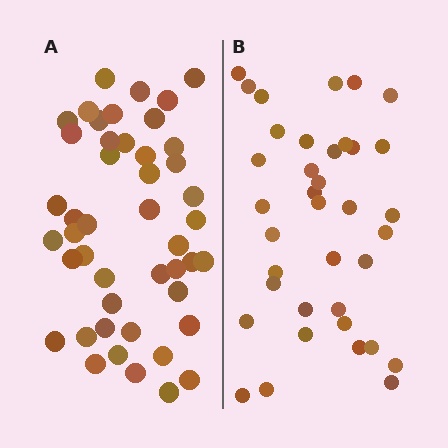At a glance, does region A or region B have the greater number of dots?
Region A (the left region) has more dots.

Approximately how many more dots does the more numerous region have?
Region A has roughly 8 or so more dots than region B.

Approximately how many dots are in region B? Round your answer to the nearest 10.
About 40 dots. (The exact count is 37, which rounds to 40.)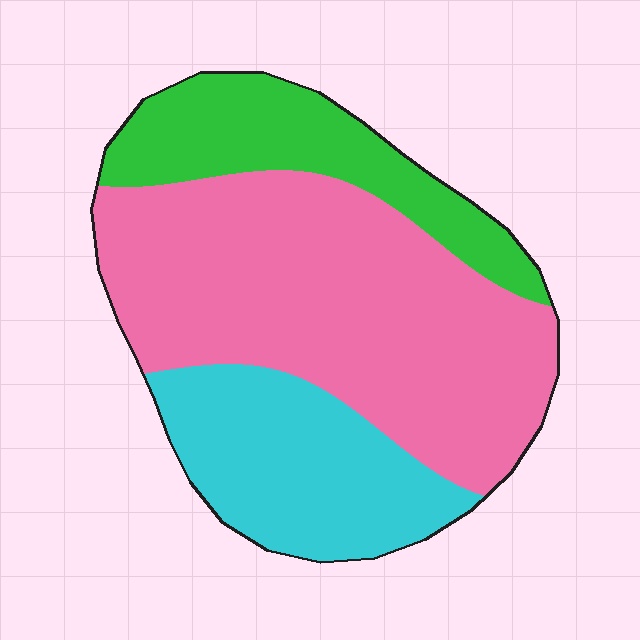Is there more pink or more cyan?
Pink.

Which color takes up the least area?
Green, at roughly 20%.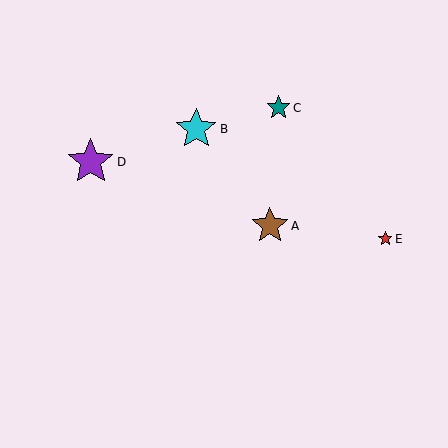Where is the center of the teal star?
The center of the teal star is at (278, 108).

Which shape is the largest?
The purple star (labeled D) is the largest.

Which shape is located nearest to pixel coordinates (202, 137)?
The cyan star (labeled B) at (196, 129) is nearest to that location.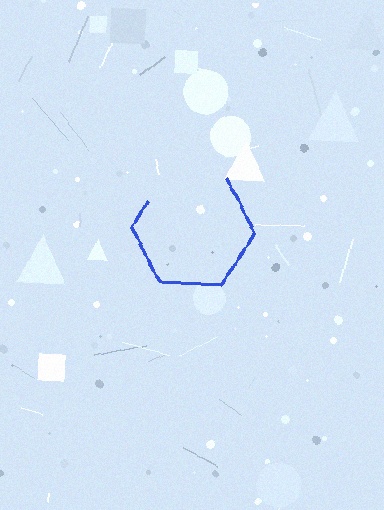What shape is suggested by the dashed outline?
The dashed outline suggests a hexagon.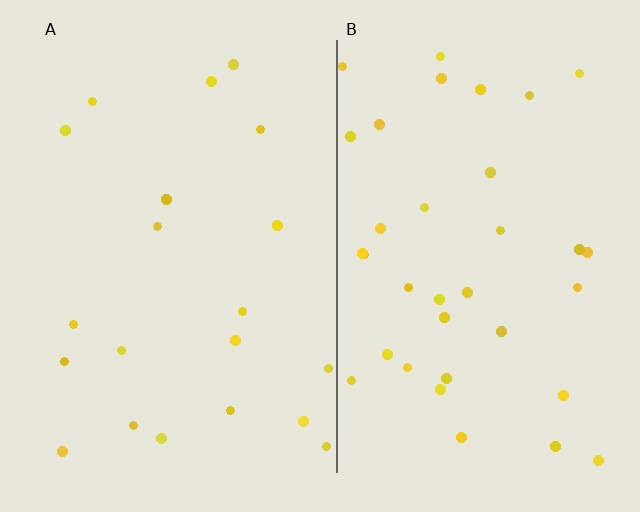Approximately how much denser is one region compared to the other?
Approximately 1.7× — region B over region A.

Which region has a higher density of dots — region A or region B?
B (the right).